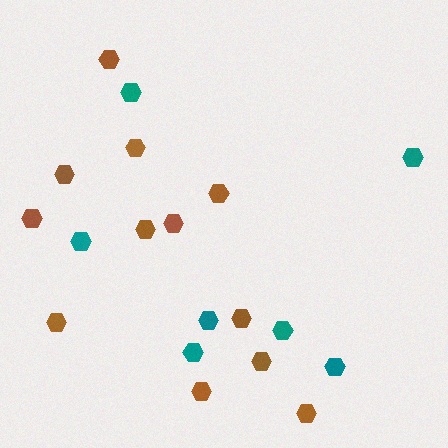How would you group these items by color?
There are 2 groups: one group of teal hexagons (7) and one group of brown hexagons (12).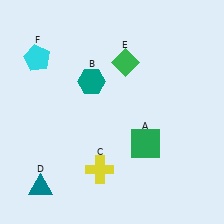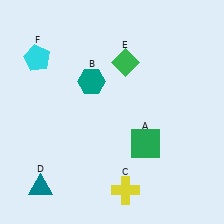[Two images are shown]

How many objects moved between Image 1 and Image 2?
1 object moved between the two images.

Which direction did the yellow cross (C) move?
The yellow cross (C) moved right.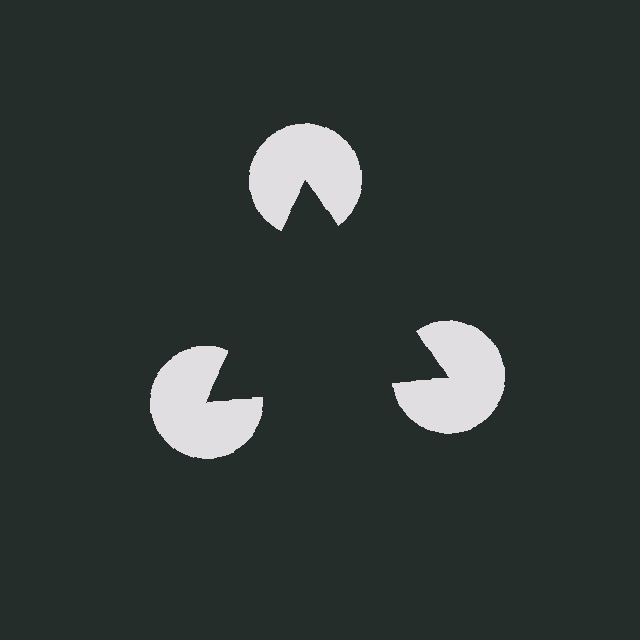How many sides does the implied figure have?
3 sides.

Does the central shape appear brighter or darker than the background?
It typically appears slightly darker than the background, even though no actual brightness change is drawn.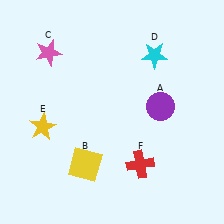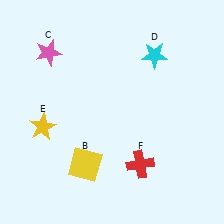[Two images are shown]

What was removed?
The purple circle (A) was removed in Image 2.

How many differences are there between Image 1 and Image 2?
There is 1 difference between the two images.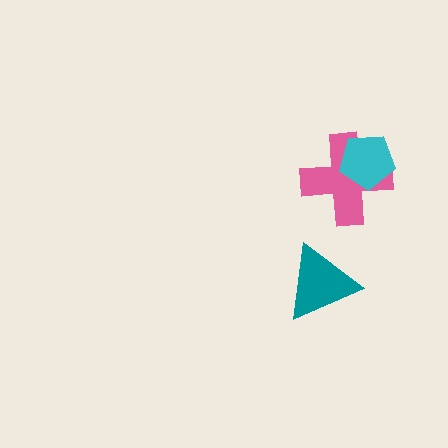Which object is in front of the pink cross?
The cyan pentagon is in front of the pink cross.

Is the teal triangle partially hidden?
No, no other shape covers it.